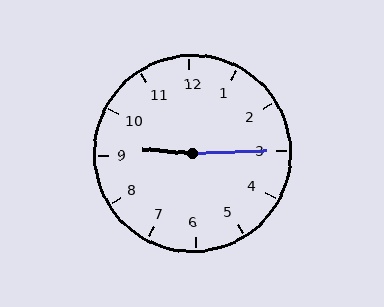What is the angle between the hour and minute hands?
Approximately 172 degrees.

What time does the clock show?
9:15.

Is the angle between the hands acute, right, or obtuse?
It is obtuse.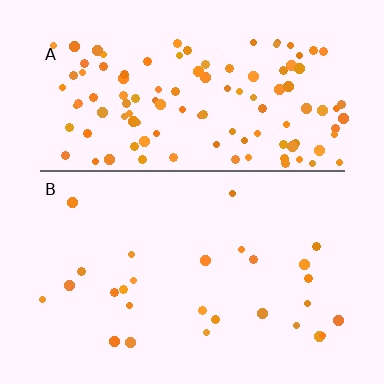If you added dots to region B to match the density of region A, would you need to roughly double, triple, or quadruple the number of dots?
Approximately quadruple.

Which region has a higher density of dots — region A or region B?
A (the top).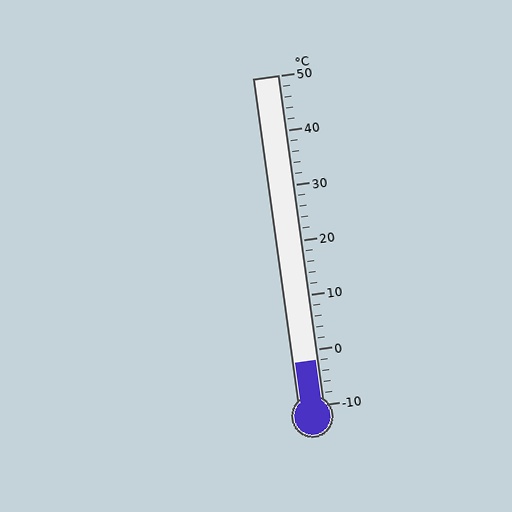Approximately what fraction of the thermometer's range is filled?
The thermometer is filled to approximately 15% of its range.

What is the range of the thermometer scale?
The thermometer scale ranges from -10°C to 50°C.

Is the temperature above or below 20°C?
The temperature is below 20°C.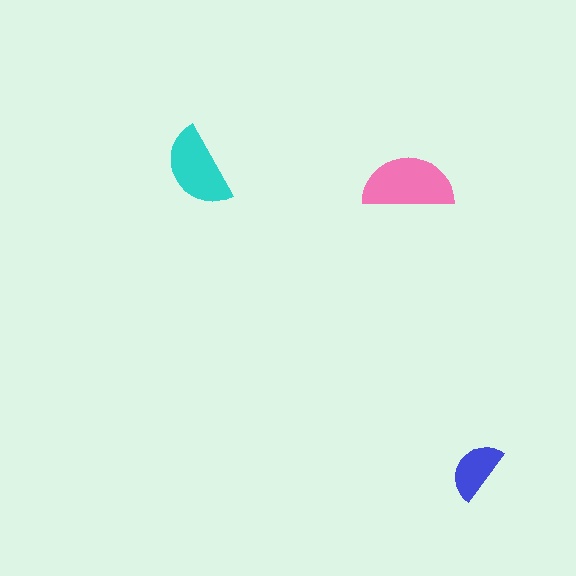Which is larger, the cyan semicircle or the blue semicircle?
The cyan one.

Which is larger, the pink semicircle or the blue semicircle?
The pink one.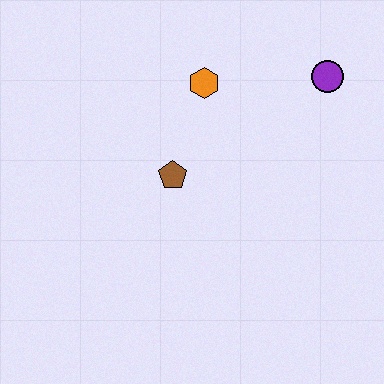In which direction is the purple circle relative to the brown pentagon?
The purple circle is to the right of the brown pentagon.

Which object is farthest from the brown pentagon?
The purple circle is farthest from the brown pentagon.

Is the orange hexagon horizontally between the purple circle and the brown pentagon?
Yes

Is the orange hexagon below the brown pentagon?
No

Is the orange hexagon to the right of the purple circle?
No